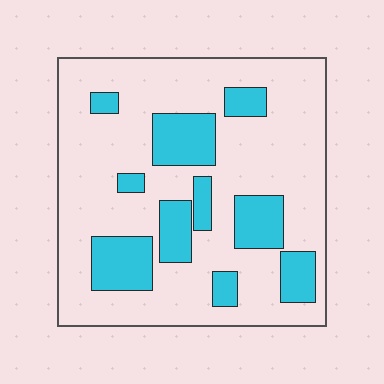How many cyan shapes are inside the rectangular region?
10.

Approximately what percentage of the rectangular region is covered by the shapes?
Approximately 25%.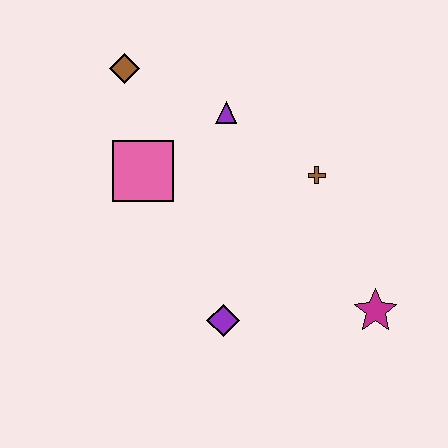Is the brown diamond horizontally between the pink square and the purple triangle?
No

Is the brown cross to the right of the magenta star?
No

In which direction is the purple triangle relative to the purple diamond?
The purple triangle is above the purple diamond.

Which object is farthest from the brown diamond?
The magenta star is farthest from the brown diamond.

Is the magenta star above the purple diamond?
Yes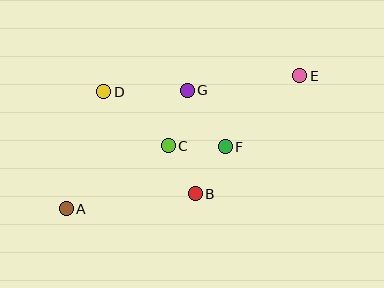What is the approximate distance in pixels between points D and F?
The distance between D and F is approximately 134 pixels.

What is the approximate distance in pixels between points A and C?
The distance between A and C is approximately 120 pixels.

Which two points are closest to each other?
Points B and C are closest to each other.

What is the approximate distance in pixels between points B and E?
The distance between B and E is approximately 157 pixels.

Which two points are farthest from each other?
Points A and E are farthest from each other.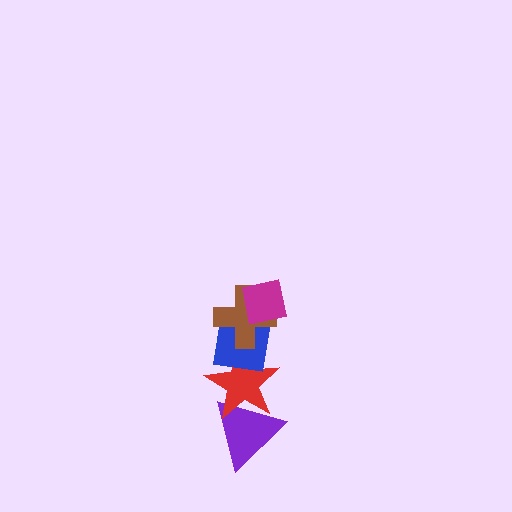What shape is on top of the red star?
The blue square is on top of the red star.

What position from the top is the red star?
The red star is 4th from the top.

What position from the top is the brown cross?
The brown cross is 2nd from the top.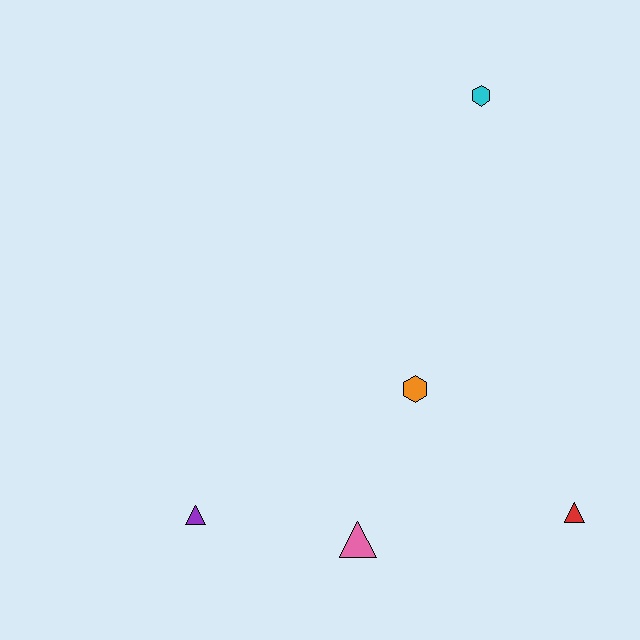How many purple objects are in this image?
There is 1 purple object.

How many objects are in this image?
There are 5 objects.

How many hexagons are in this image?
There are 2 hexagons.